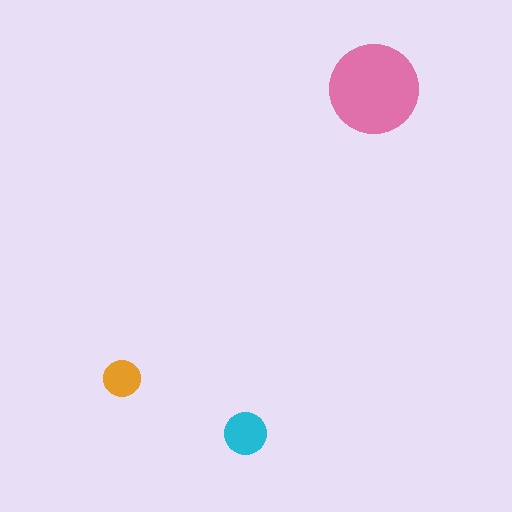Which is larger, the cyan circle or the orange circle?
The cyan one.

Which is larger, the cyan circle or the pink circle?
The pink one.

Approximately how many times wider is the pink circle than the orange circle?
About 2.5 times wider.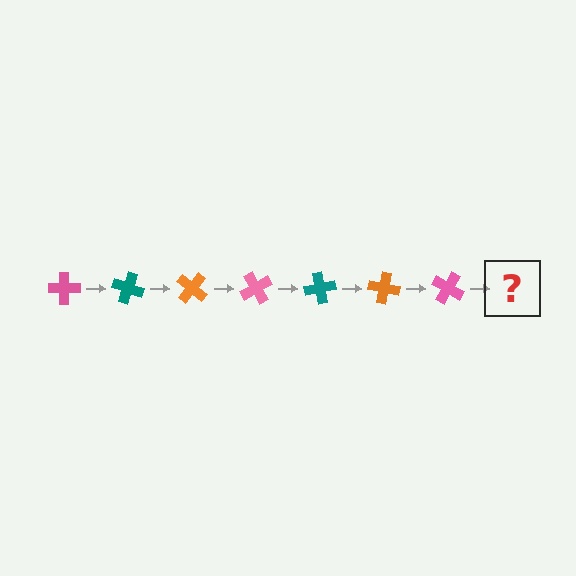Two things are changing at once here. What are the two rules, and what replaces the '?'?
The two rules are that it rotates 20 degrees each step and the color cycles through pink, teal, and orange. The '?' should be a teal cross, rotated 140 degrees from the start.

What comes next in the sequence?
The next element should be a teal cross, rotated 140 degrees from the start.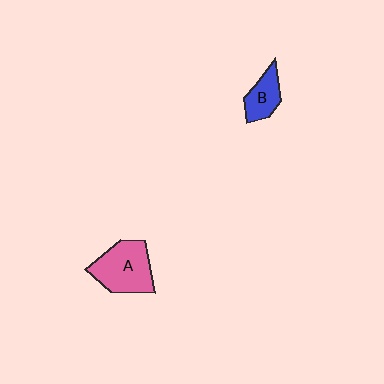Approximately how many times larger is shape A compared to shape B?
Approximately 1.9 times.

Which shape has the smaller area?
Shape B (blue).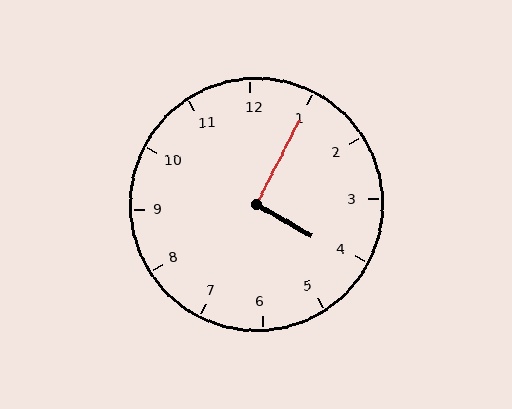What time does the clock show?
4:05.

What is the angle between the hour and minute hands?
Approximately 92 degrees.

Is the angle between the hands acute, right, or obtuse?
It is right.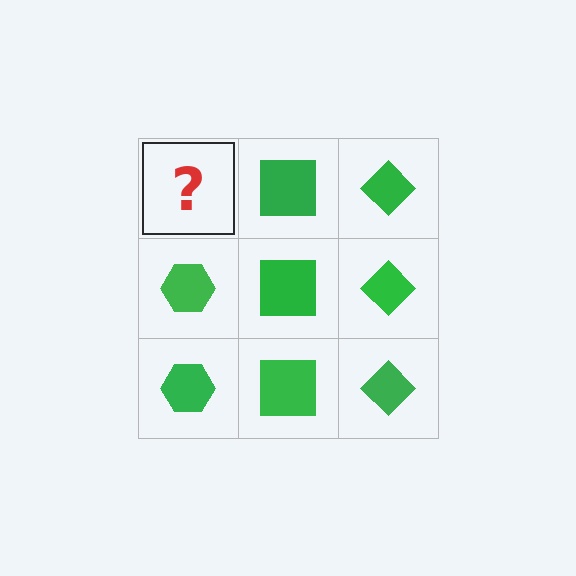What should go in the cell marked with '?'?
The missing cell should contain a green hexagon.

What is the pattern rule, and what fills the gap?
The rule is that each column has a consistent shape. The gap should be filled with a green hexagon.